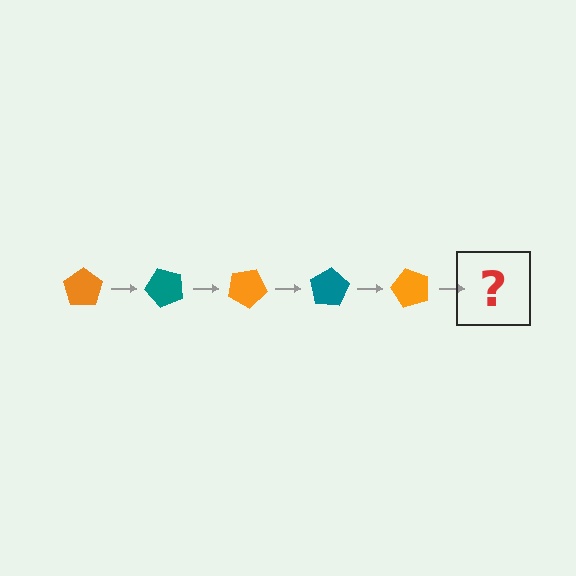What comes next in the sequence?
The next element should be a teal pentagon, rotated 250 degrees from the start.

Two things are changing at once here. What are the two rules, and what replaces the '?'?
The two rules are that it rotates 50 degrees each step and the color cycles through orange and teal. The '?' should be a teal pentagon, rotated 250 degrees from the start.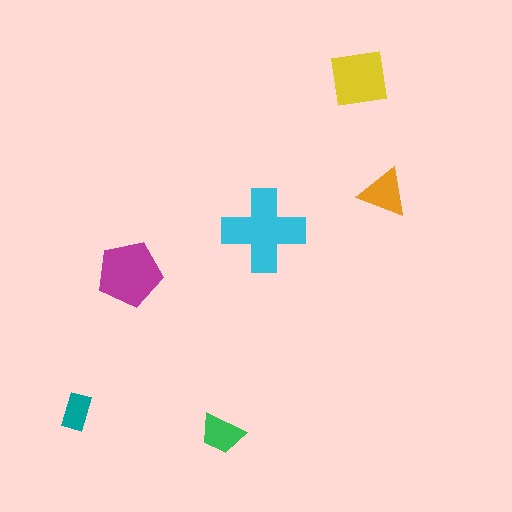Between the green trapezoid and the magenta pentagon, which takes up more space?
The magenta pentagon.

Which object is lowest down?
The green trapezoid is bottommost.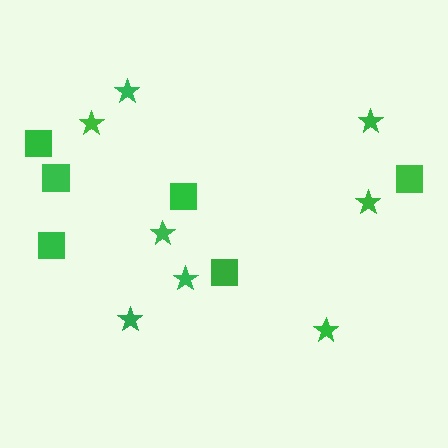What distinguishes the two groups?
There are 2 groups: one group of squares (6) and one group of stars (8).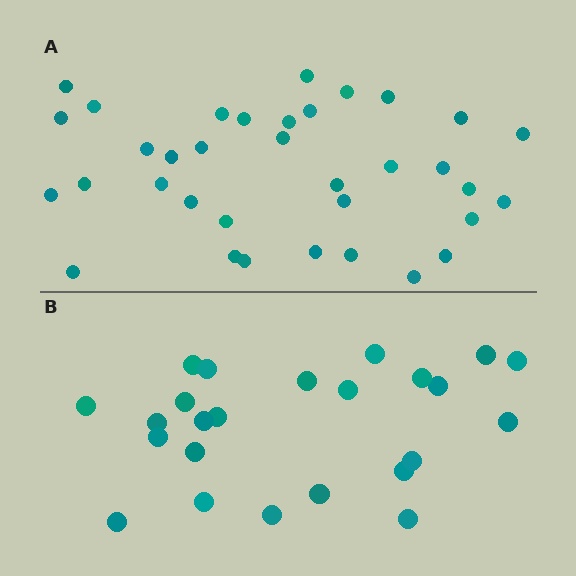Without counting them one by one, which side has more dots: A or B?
Region A (the top region) has more dots.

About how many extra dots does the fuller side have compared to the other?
Region A has roughly 12 or so more dots than region B.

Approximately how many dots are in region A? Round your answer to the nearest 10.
About 40 dots. (The exact count is 35, which rounds to 40.)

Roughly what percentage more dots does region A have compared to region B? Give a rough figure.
About 45% more.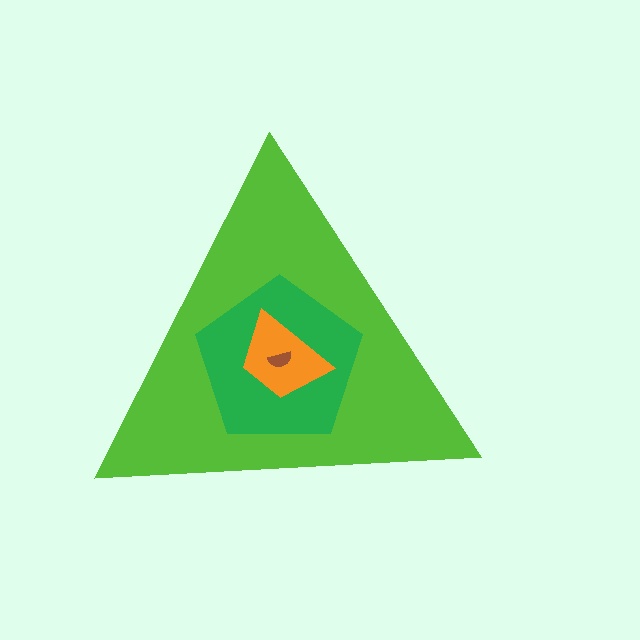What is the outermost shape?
The lime triangle.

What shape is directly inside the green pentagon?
The orange trapezoid.